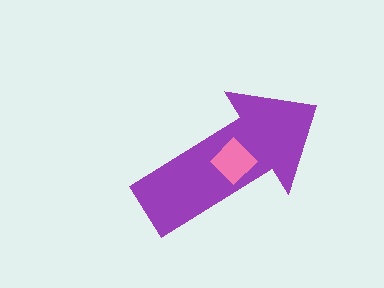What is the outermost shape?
The purple arrow.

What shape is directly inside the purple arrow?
The pink diamond.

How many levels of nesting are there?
2.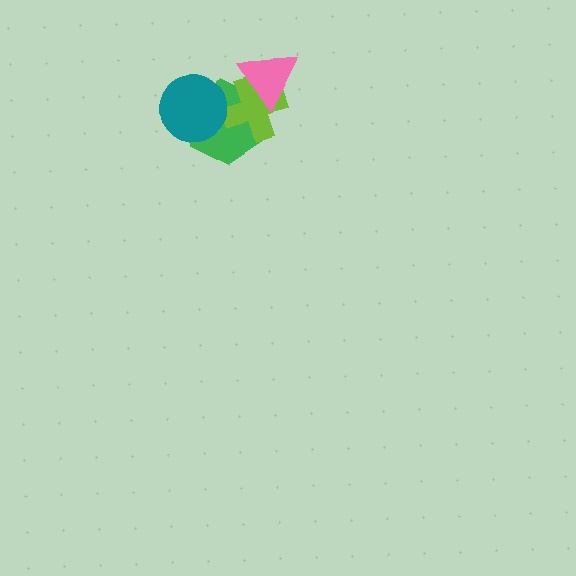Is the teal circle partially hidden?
No, no other shape covers it.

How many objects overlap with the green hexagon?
3 objects overlap with the green hexagon.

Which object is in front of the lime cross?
The pink triangle is in front of the lime cross.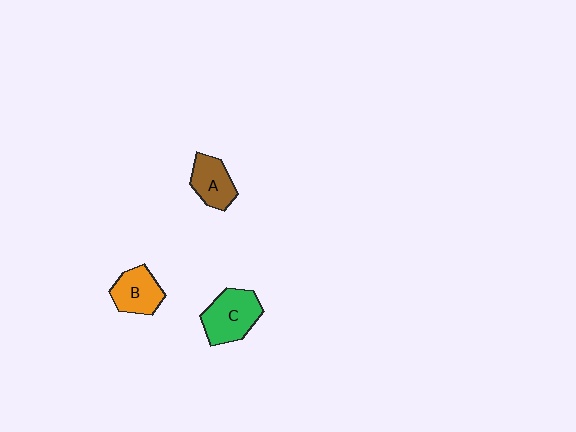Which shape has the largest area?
Shape C (green).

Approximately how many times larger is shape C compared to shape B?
Approximately 1.3 times.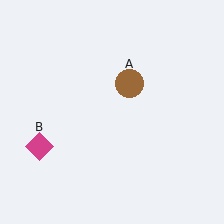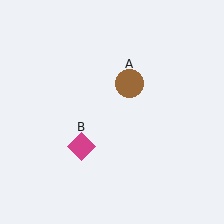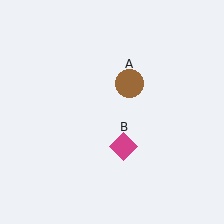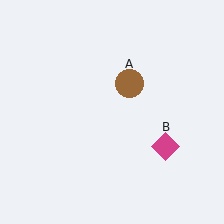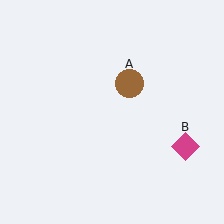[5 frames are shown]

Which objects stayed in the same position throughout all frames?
Brown circle (object A) remained stationary.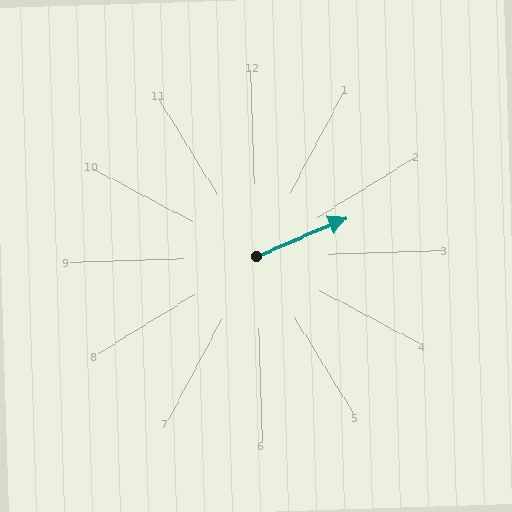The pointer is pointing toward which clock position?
Roughly 2 o'clock.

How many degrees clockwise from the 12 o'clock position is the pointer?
Approximately 69 degrees.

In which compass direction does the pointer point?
East.